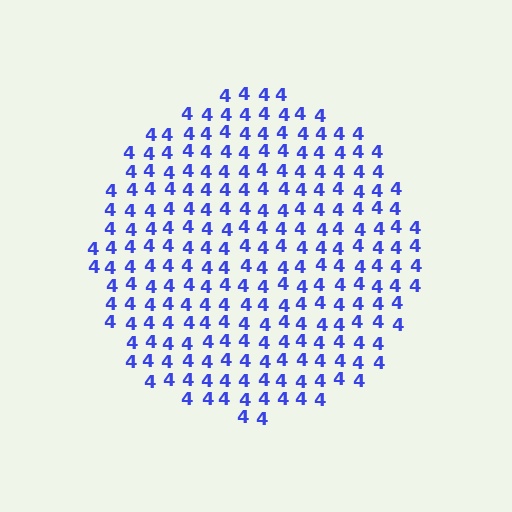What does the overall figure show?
The overall figure shows a circle.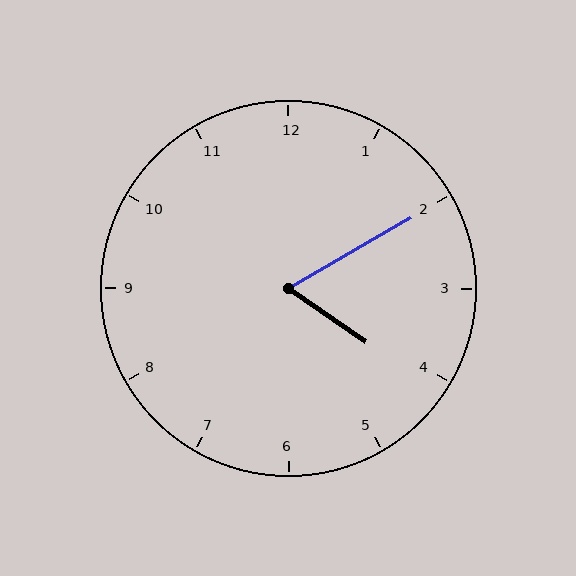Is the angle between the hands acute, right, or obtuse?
It is acute.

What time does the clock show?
4:10.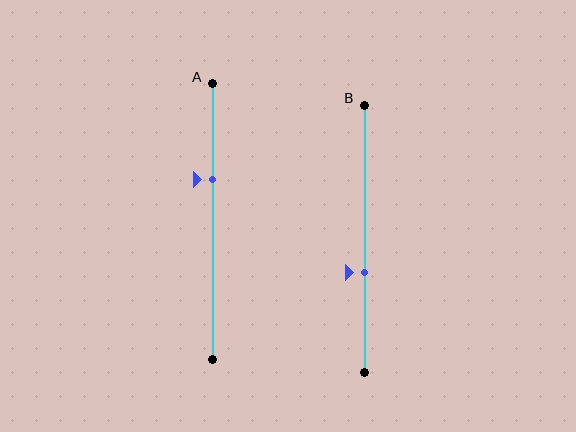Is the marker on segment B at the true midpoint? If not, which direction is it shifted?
No, the marker on segment B is shifted downward by about 13% of the segment length.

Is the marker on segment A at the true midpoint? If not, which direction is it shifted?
No, the marker on segment A is shifted upward by about 15% of the segment length.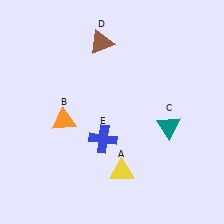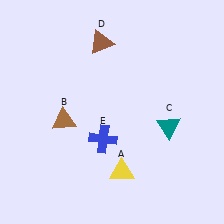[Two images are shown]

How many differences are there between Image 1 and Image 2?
There is 1 difference between the two images.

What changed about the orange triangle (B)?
In Image 1, B is orange. In Image 2, it changed to brown.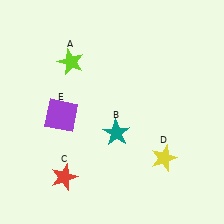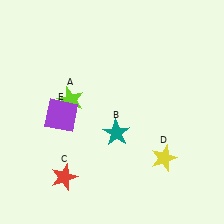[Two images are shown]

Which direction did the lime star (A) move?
The lime star (A) moved down.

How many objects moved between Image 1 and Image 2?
1 object moved between the two images.